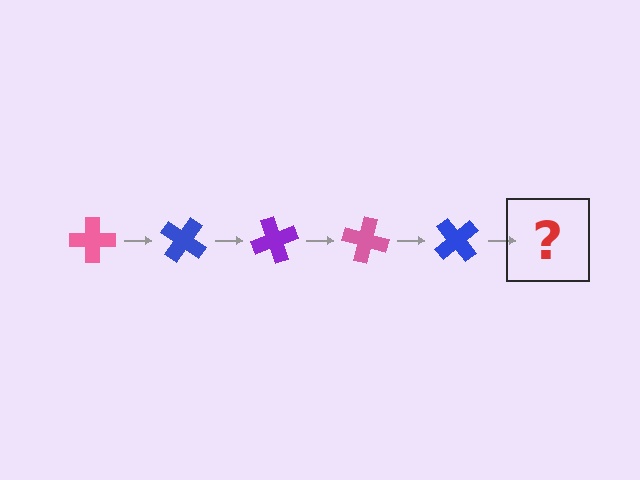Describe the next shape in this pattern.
It should be a purple cross, rotated 175 degrees from the start.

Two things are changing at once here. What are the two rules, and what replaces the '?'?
The two rules are that it rotates 35 degrees each step and the color cycles through pink, blue, and purple. The '?' should be a purple cross, rotated 175 degrees from the start.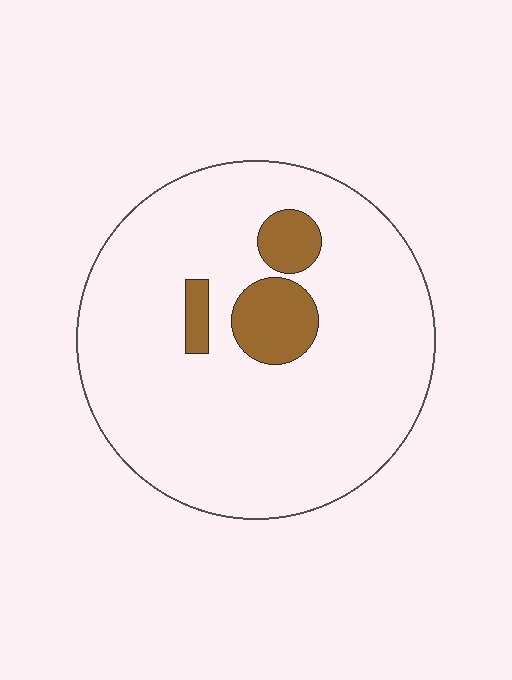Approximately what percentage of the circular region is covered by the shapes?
Approximately 10%.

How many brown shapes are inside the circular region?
3.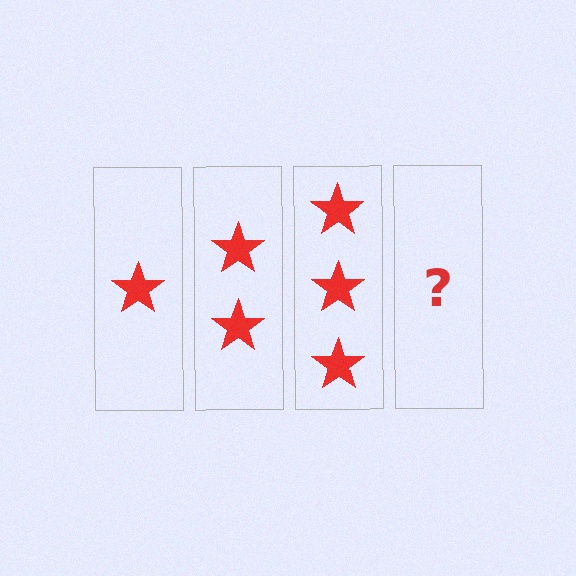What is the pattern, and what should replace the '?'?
The pattern is that each step adds one more star. The '?' should be 4 stars.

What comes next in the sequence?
The next element should be 4 stars.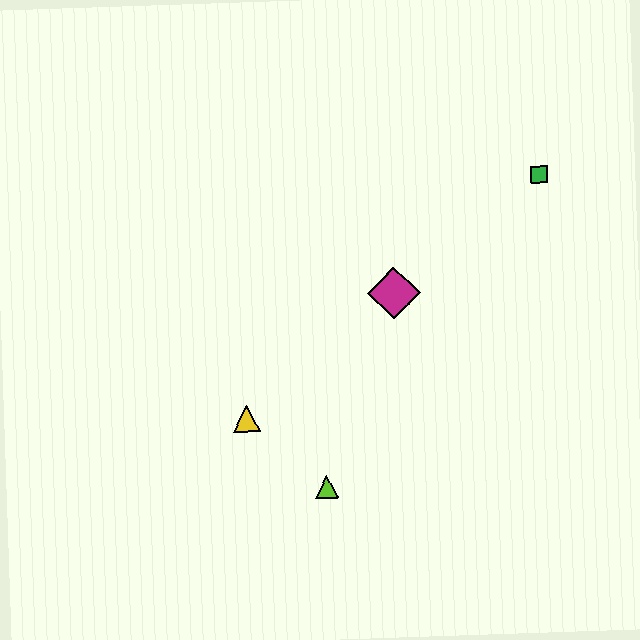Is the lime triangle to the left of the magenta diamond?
Yes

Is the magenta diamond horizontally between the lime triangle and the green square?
Yes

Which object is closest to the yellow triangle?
The lime triangle is closest to the yellow triangle.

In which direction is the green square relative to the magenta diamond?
The green square is to the right of the magenta diamond.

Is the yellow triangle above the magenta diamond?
No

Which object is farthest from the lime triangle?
The green square is farthest from the lime triangle.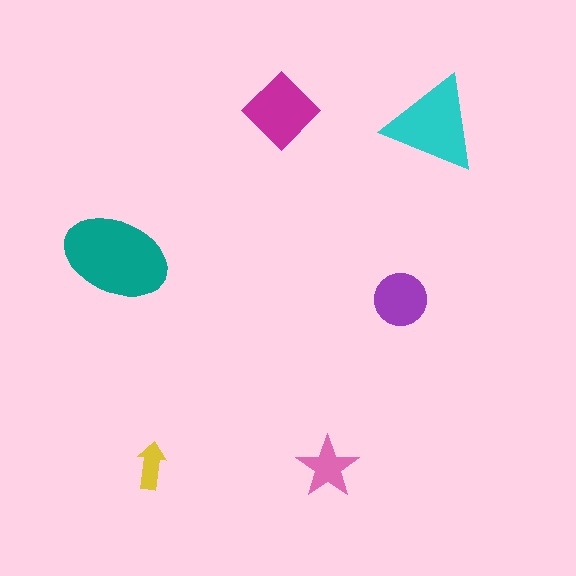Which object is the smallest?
The yellow arrow.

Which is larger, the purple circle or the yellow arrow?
The purple circle.